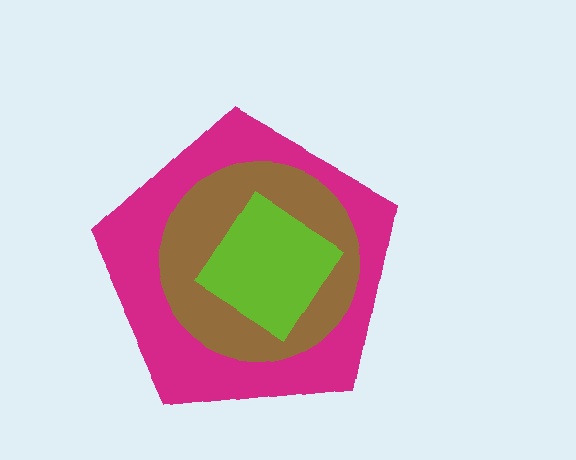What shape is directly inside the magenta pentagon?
The brown circle.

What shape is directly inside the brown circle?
The lime diamond.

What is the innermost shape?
The lime diamond.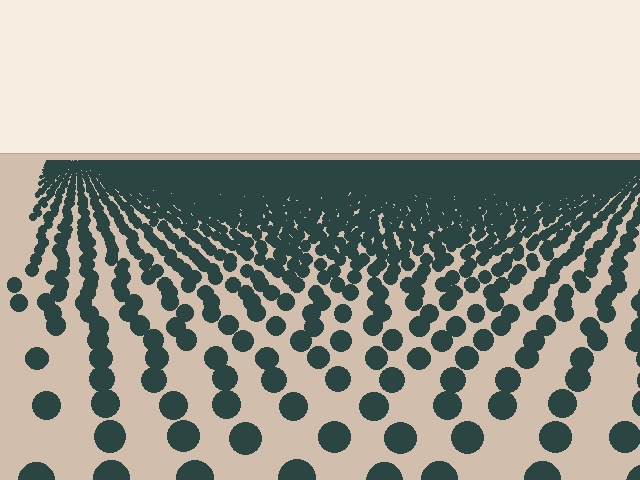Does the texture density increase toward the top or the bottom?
Density increases toward the top.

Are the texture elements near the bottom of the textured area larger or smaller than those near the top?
Larger. Near the bottom, elements are closer to the viewer and appear at a bigger on-screen size.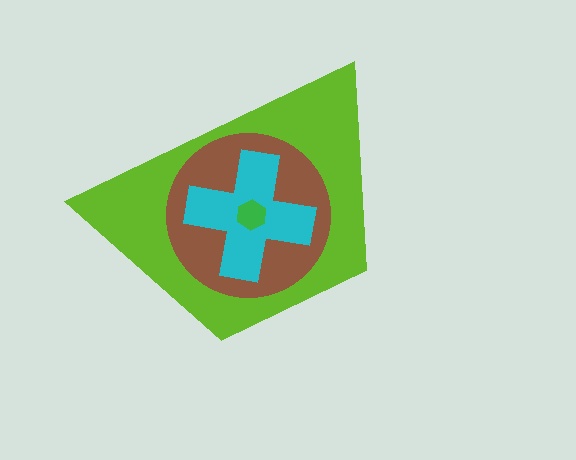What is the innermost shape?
The green hexagon.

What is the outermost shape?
The lime trapezoid.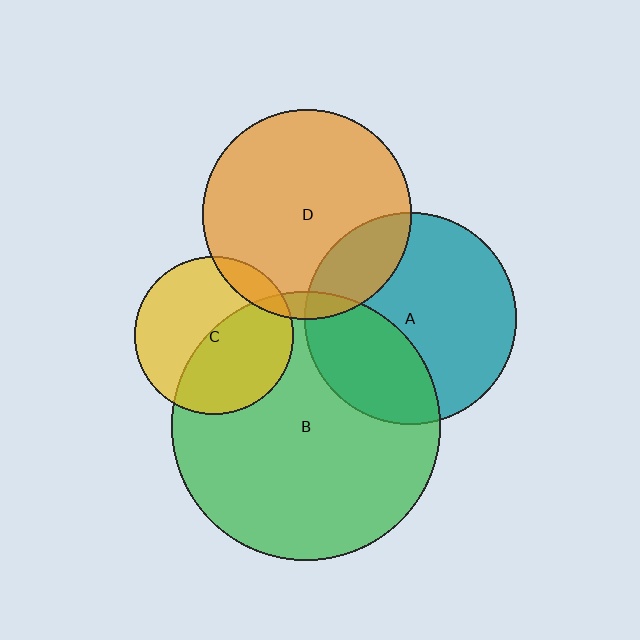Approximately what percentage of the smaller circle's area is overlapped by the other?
Approximately 5%.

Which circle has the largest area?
Circle B (green).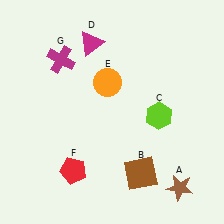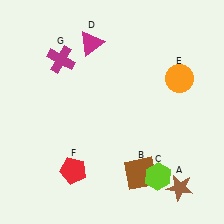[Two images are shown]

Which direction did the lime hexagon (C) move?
The lime hexagon (C) moved down.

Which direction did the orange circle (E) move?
The orange circle (E) moved right.